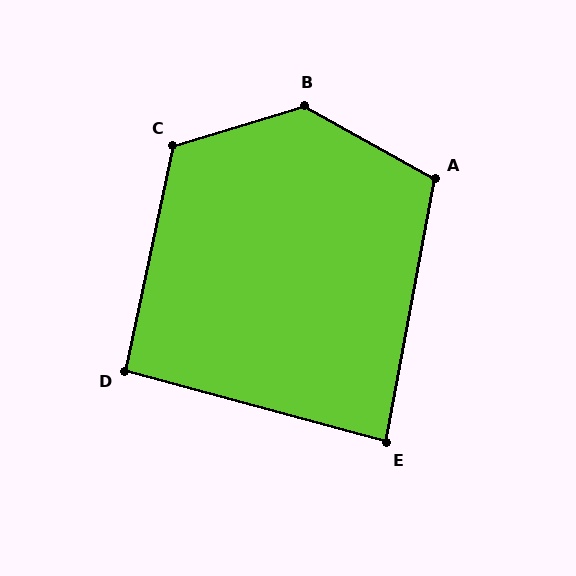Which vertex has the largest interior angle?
B, at approximately 134 degrees.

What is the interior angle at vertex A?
Approximately 109 degrees (obtuse).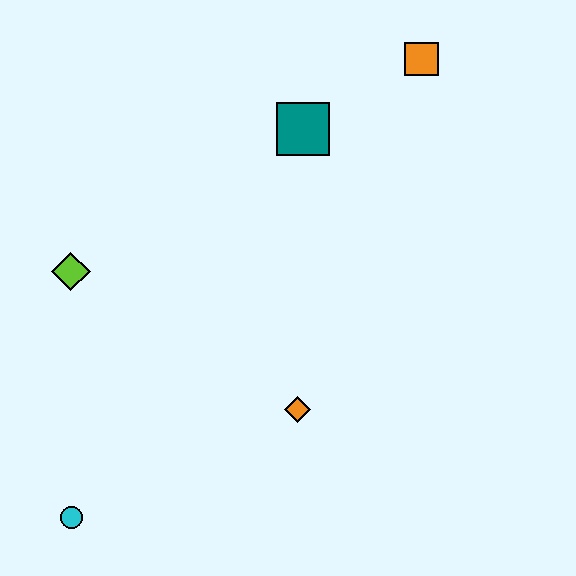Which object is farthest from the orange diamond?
The orange square is farthest from the orange diamond.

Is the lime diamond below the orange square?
Yes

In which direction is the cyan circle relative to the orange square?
The cyan circle is below the orange square.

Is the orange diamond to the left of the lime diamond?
No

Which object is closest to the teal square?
The orange square is closest to the teal square.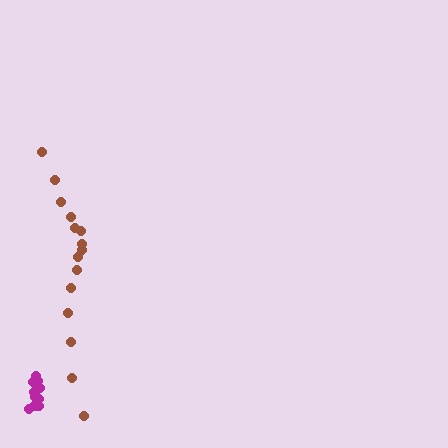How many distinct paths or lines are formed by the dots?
There are 2 distinct paths.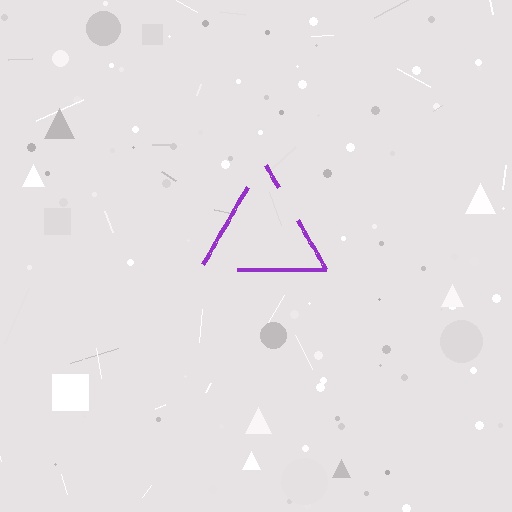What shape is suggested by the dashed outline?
The dashed outline suggests a triangle.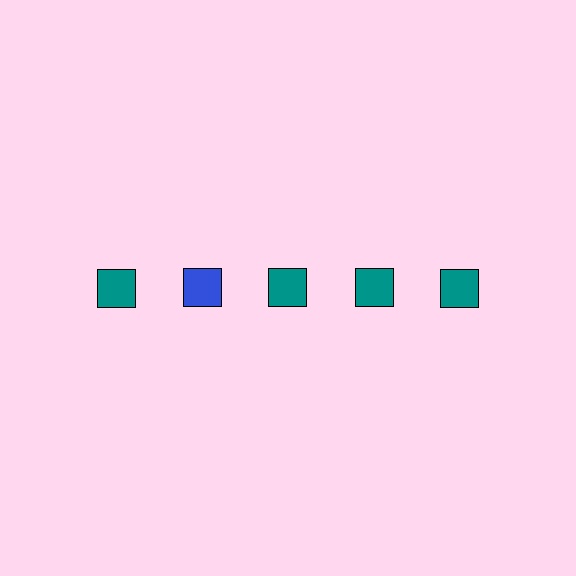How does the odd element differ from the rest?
It has a different color: blue instead of teal.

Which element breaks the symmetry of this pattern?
The blue square in the top row, second from left column breaks the symmetry. All other shapes are teal squares.